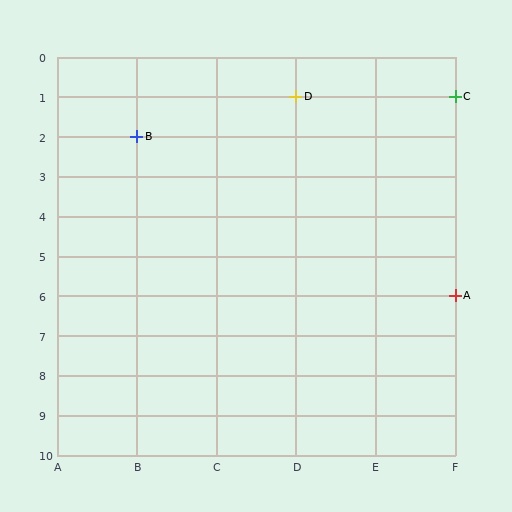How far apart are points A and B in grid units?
Points A and B are 4 columns and 4 rows apart (about 5.7 grid units diagonally).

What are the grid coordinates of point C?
Point C is at grid coordinates (F, 1).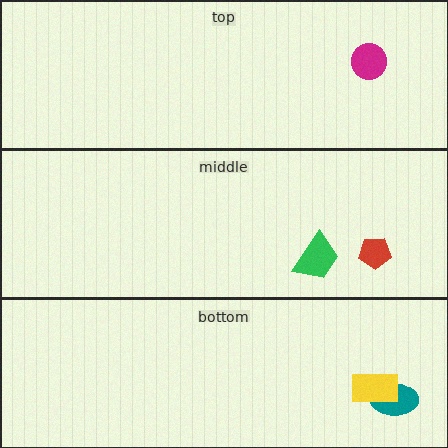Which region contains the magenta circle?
The top region.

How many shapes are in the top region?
1.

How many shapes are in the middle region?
2.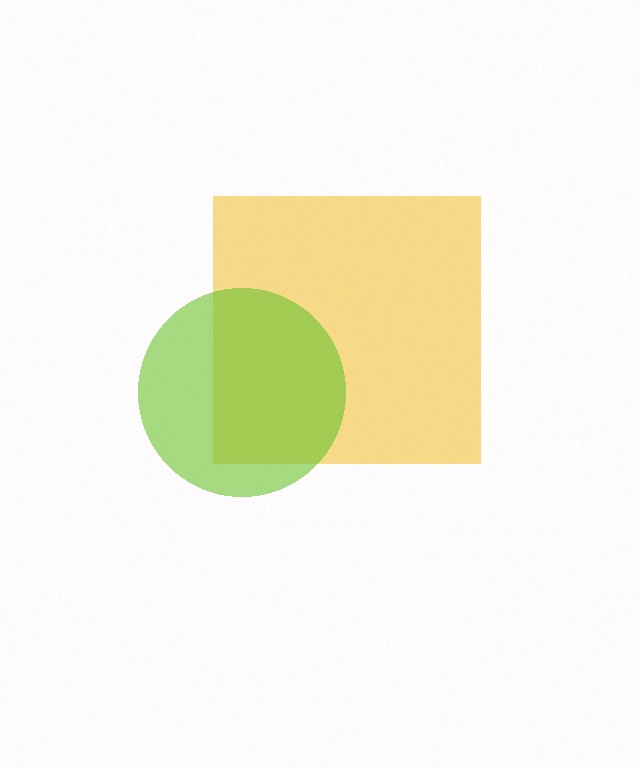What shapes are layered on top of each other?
The layered shapes are: a yellow square, a lime circle.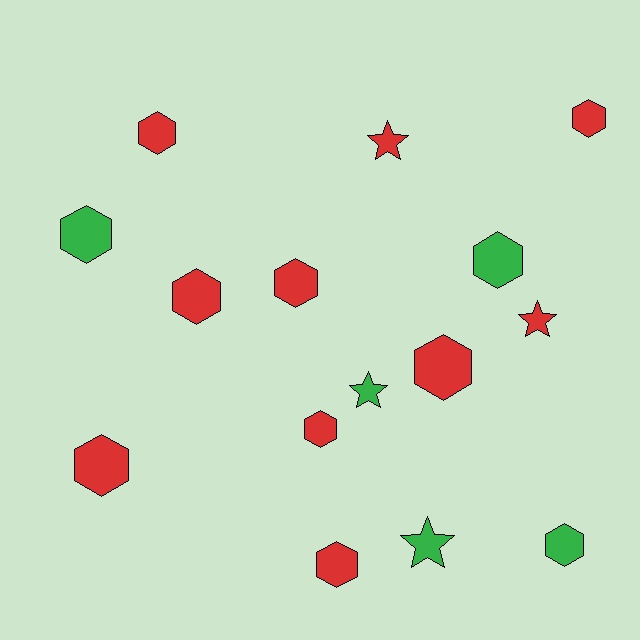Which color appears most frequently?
Red, with 10 objects.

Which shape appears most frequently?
Hexagon, with 11 objects.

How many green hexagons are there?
There are 3 green hexagons.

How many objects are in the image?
There are 15 objects.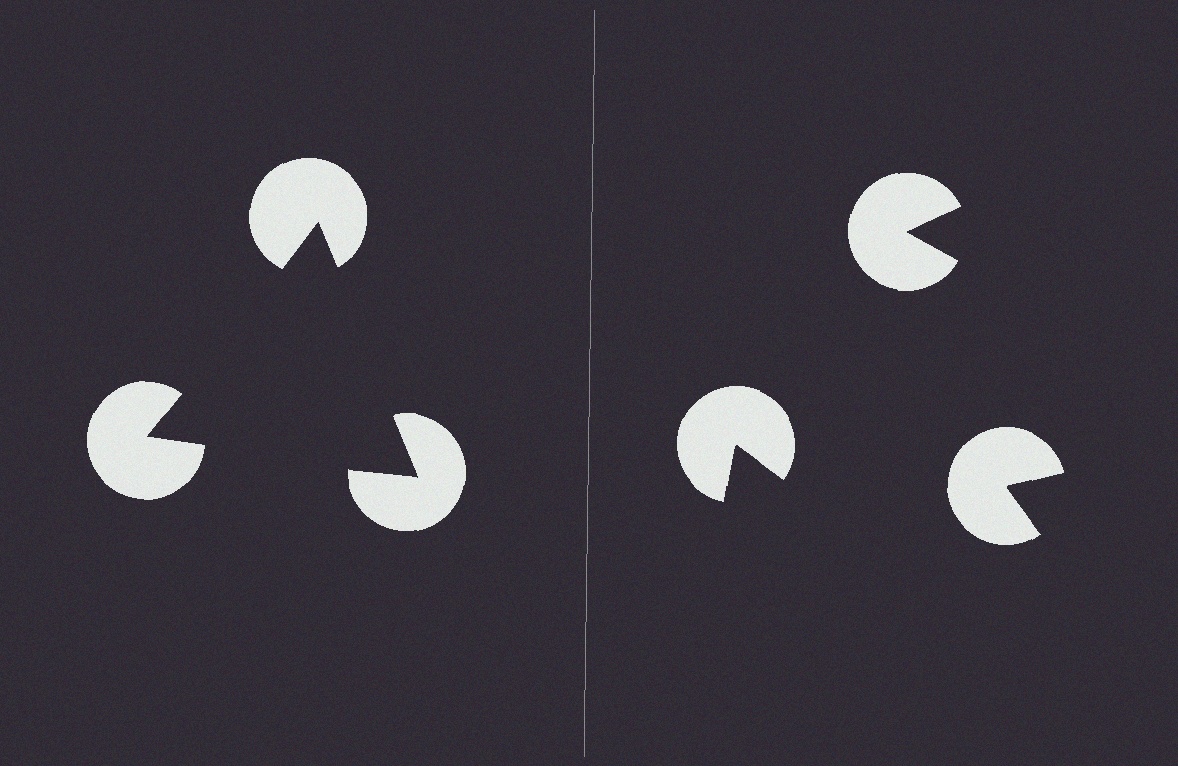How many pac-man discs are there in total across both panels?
6 — 3 on each side.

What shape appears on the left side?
An illusory triangle.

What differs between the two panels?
The pac-man discs are positioned identically on both sides; only the wedge orientations differ. On the left they align to a triangle; on the right they are misaligned.